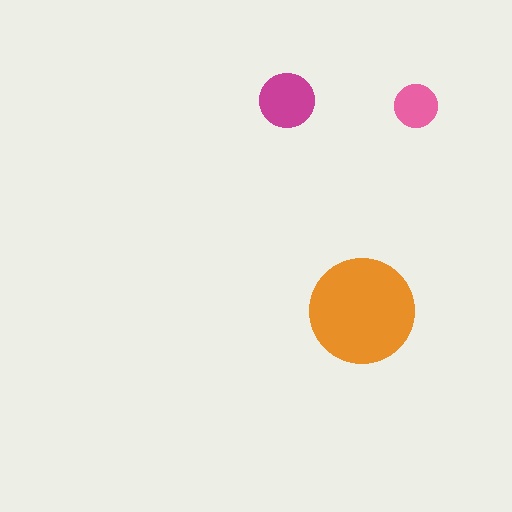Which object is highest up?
The magenta circle is topmost.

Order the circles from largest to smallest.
the orange one, the magenta one, the pink one.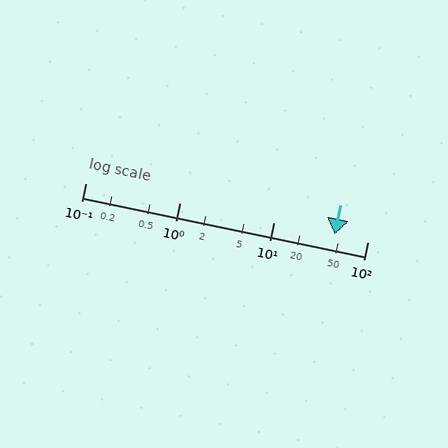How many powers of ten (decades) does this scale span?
The scale spans 3 decades, from 0.1 to 100.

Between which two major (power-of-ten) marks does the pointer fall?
The pointer is between 10 and 100.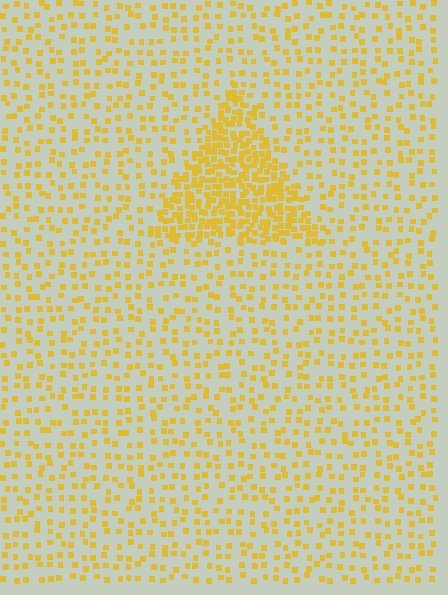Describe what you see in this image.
The image contains small yellow elements arranged at two different densities. A triangle-shaped region is visible where the elements are more densely packed than the surrounding area.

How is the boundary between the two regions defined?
The boundary is defined by a change in element density (approximately 2.7x ratio). All elements are the same color, size, and shape.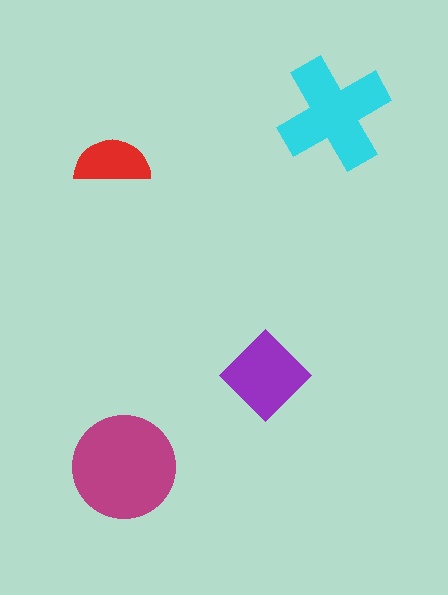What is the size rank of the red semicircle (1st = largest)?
4th.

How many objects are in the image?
There are 4 objects in the image.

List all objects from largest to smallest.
The magenta circle, the cyan cross, the purple diamond, the red semicircle.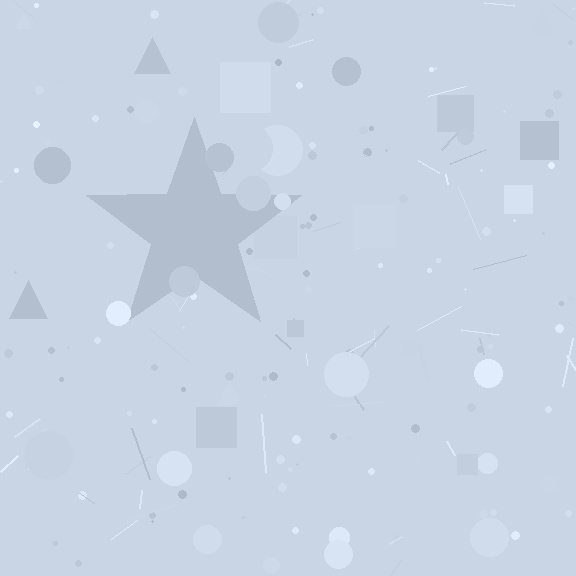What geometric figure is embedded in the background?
A star is embedded in the background.